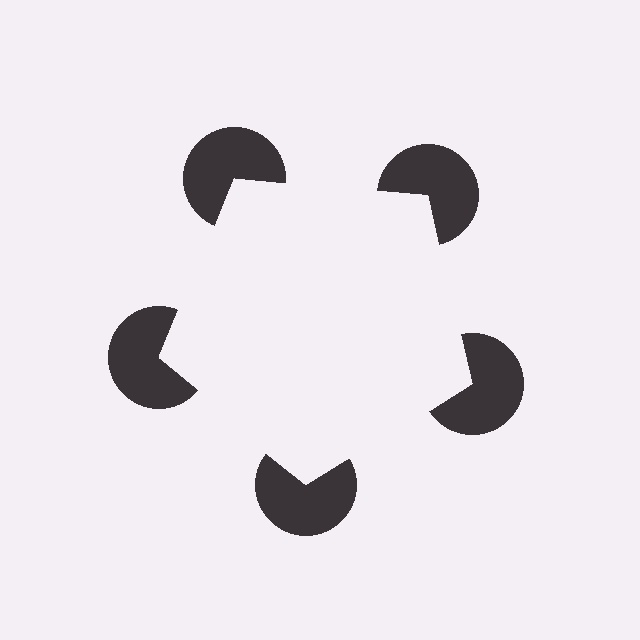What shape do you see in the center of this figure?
An illusory pentagon — its edges are inferred from the aligned wedge cuts in the pac-man discs, not physically drawn.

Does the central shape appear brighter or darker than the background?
It typically appears slightly brighter than the background, even though no actual brightness change is drawn.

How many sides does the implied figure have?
5 sides.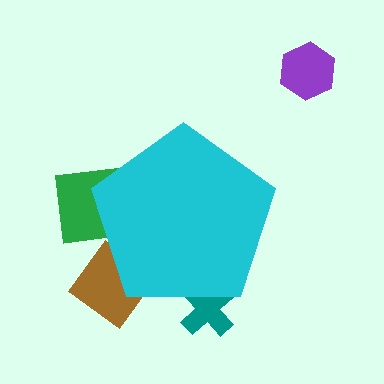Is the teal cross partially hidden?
Yes, the teal cross is partially hidden behind the cyan pentagon.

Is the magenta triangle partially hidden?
Yes, the magenta triangle is partially hidden behind the cyan pentagon.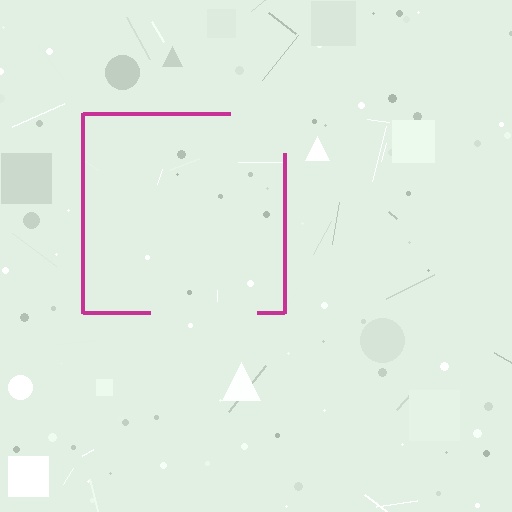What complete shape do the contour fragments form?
The contour fragments form a square.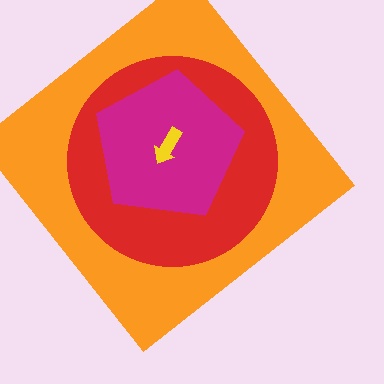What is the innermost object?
The yellow arrow.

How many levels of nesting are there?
4.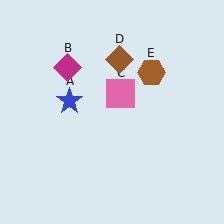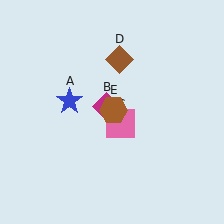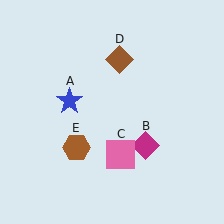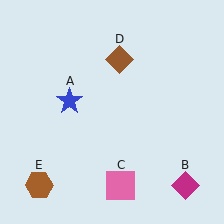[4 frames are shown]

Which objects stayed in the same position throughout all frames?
Blue star (object A) and brown diamond (object D) remained stationary.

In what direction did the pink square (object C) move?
The pink square (object C) moved down.